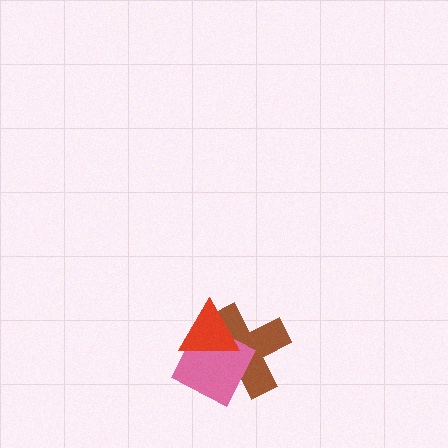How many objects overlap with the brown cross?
2 objects overlap with the brown cross.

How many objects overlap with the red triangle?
2 objects overlap with the red triangle.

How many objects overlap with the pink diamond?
2 objects overlap with the pink diamond.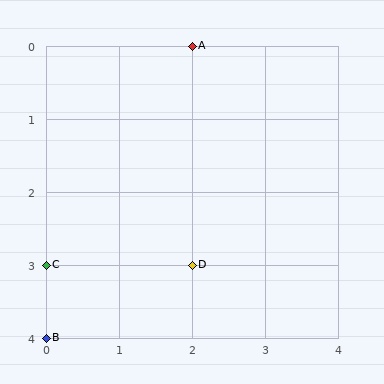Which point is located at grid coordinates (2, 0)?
Point A is at (2, 0).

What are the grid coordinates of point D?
Point D is at grid coordinates (2, 3).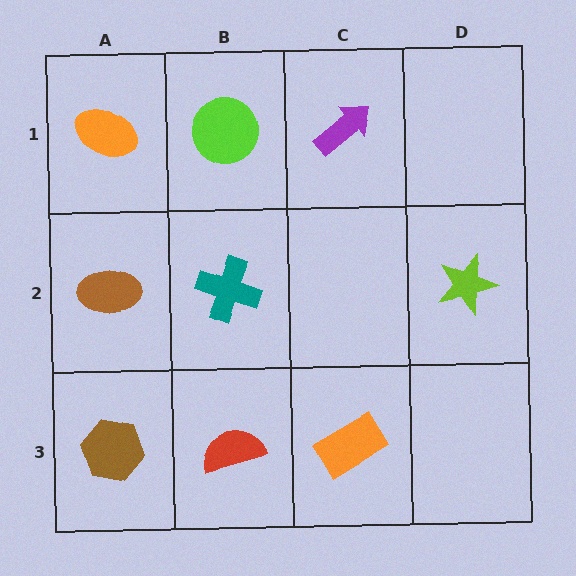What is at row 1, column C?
A purple arrow.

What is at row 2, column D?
A lime star.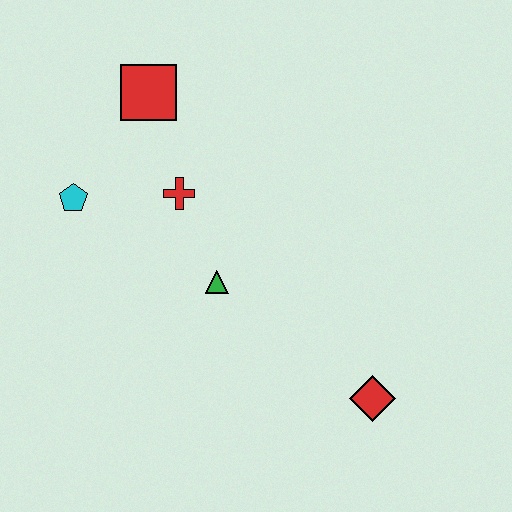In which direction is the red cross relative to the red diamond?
The red cross is above the red diamond.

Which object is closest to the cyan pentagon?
The red cross is closest to the cyan pentagon.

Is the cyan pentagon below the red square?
Yes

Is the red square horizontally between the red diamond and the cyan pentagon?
Yes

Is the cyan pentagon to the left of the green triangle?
Yes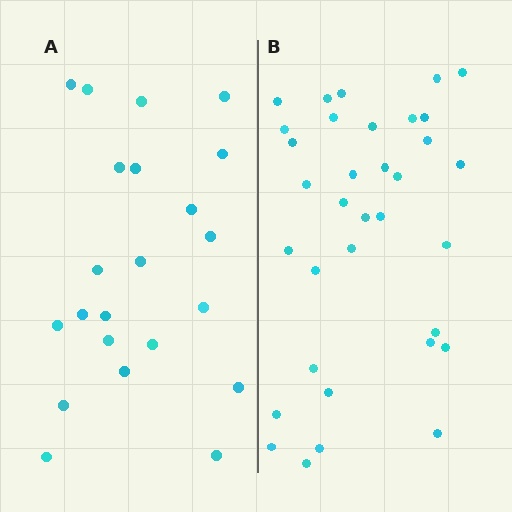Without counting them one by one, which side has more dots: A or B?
Region B (the right region) has more dots.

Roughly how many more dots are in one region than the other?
Region B has roughly 12 or so more dots than region A.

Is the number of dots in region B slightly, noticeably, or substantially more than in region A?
Region B has substantially more. The ratio is roughly 1.5 to 1.